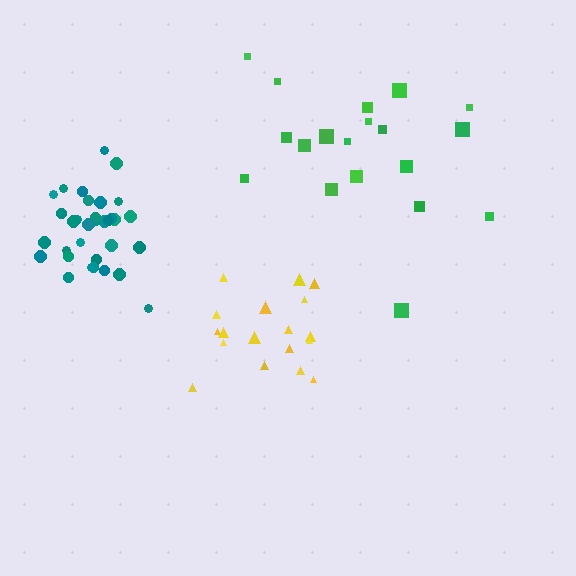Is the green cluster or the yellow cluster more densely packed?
Yellow.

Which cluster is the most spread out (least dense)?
Green.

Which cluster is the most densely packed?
Teal.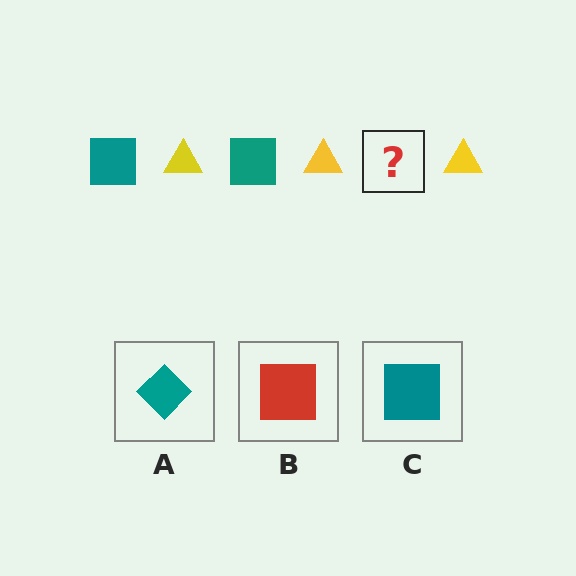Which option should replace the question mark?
Option C.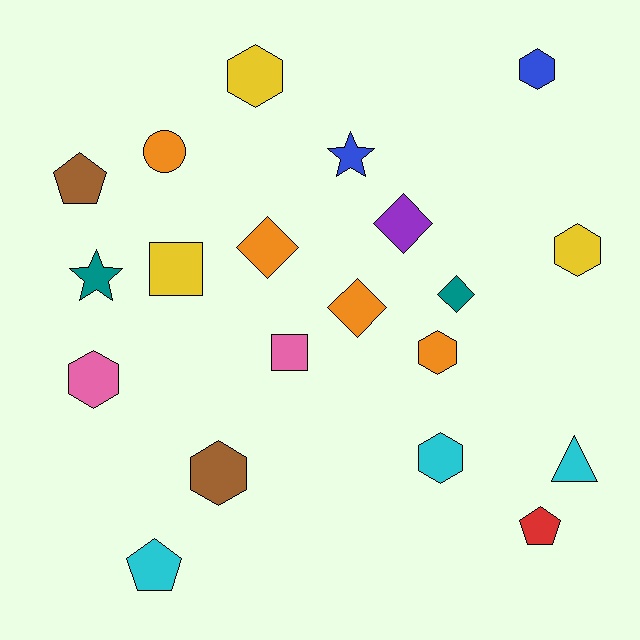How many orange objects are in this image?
There are 4 orange objects.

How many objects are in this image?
There are 20 objects.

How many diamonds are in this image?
There are 4 diamonds.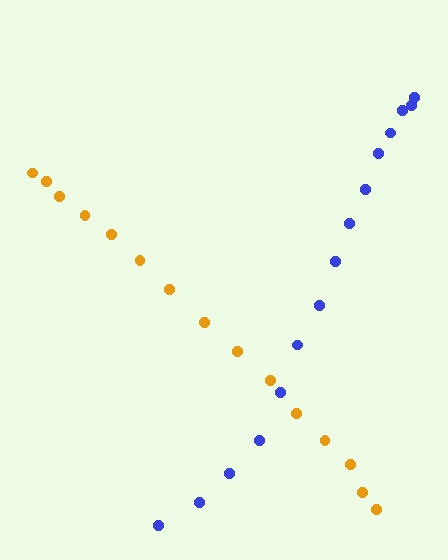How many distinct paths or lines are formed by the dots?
There are 2 distinct paths.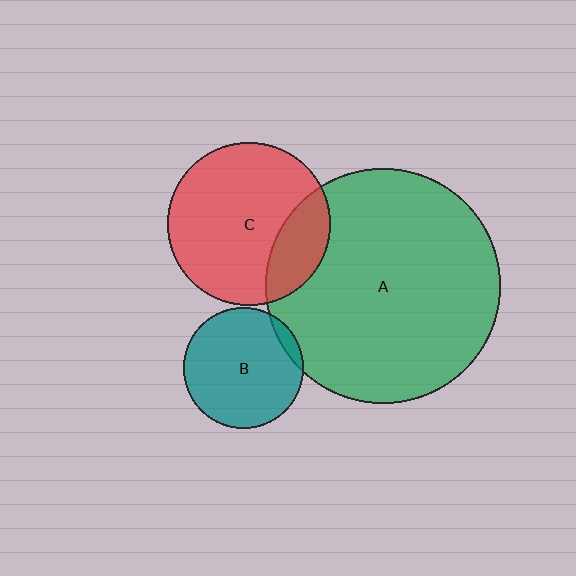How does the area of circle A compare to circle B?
Approximately 3.8 times.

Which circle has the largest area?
Circle A (green).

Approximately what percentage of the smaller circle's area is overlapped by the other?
Approximately 20%.